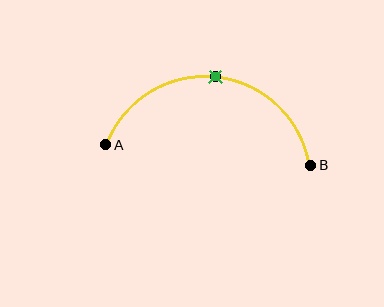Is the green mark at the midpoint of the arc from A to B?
Yes. The green mark lies on the arc at equal arc-length from both A and B — it is the arc midpoint.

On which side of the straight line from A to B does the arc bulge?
The arc bulges above the straight line connecting A and B.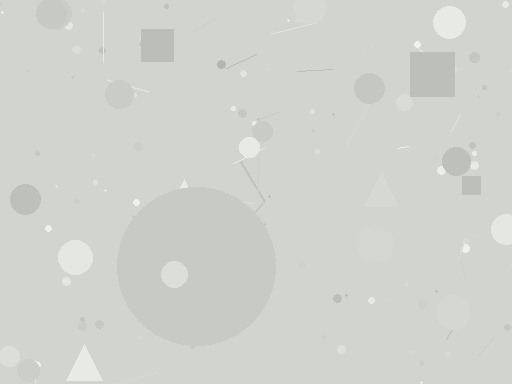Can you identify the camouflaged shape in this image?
The camouflaged shape is a circle.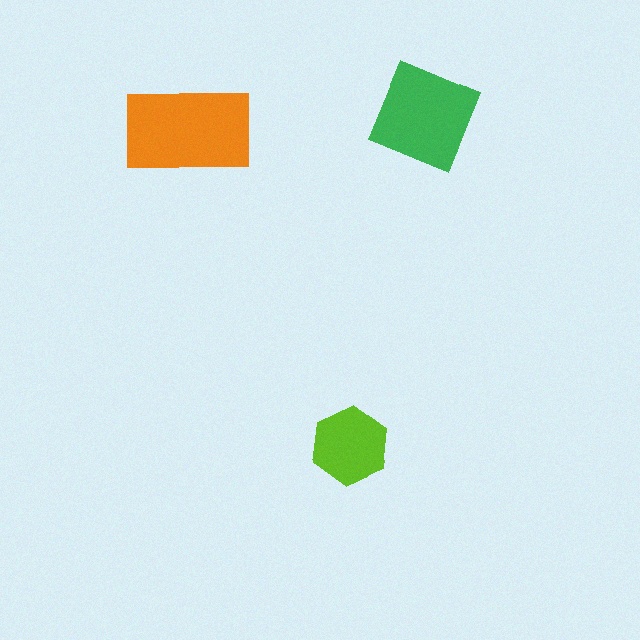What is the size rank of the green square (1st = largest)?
2nd.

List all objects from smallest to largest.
The lime hexagon, the green square, the orange rectangle.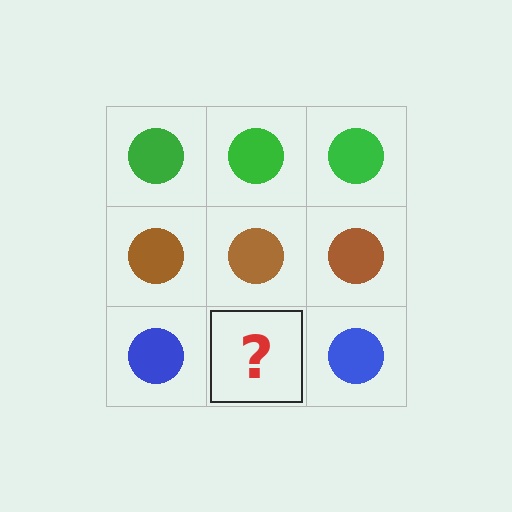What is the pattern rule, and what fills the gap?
The rule is that each row has a consistent color. The gap should be filled with a blue circle.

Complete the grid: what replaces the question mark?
The question mark should be replaced with a blue circle.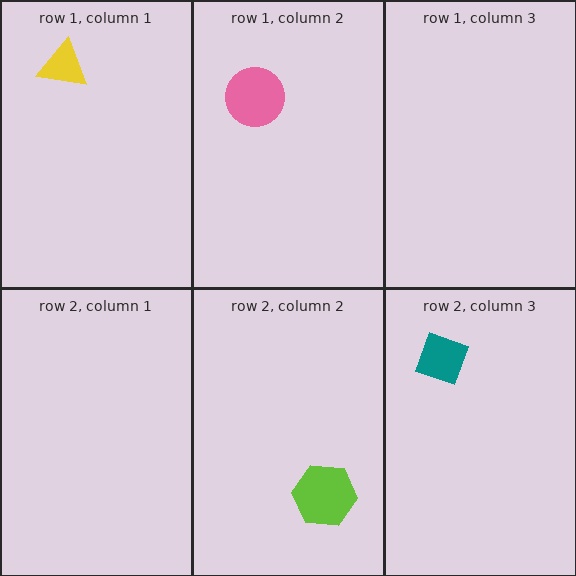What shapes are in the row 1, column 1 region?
The yellow triangle.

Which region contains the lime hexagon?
The row 2, column 2 region.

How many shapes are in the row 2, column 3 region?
1.